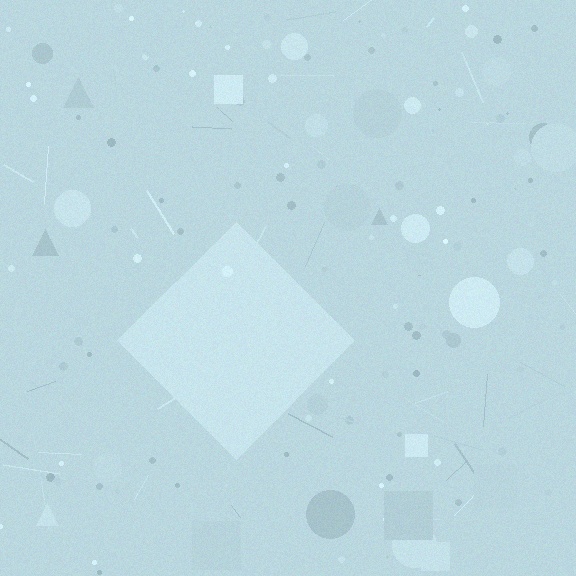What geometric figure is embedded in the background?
A diamond is embedded in the background.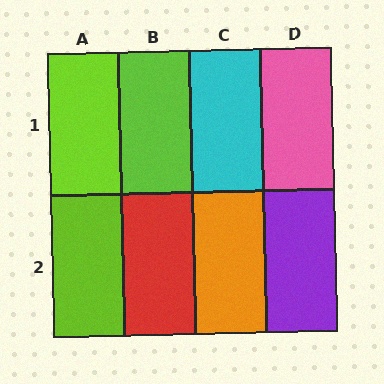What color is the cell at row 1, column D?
Pink.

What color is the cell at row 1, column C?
Cyan.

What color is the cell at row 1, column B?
Lime.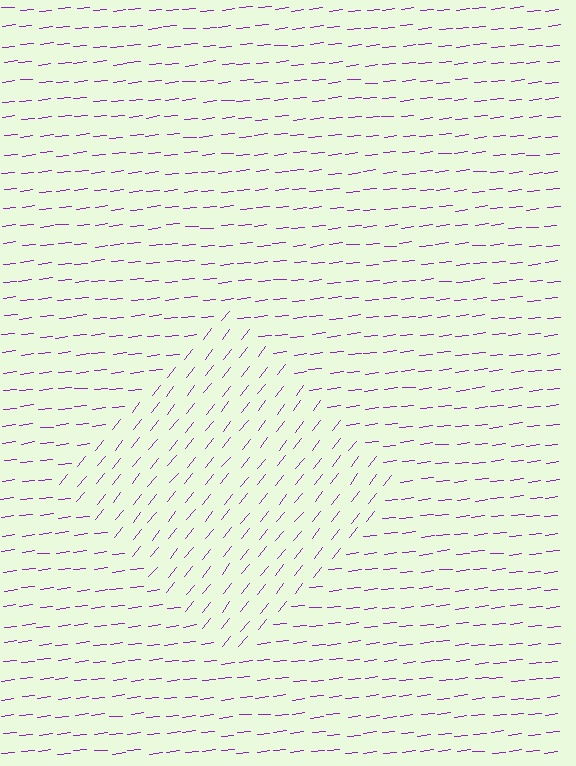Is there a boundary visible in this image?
Yes, there is a texture boundary formed by a change in line orientation.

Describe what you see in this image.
The image is filled with small purple line segments. A diamond region in the image has lines oriented differently from the surrounding lines, creating a visible texture boundary.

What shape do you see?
I see a diamond.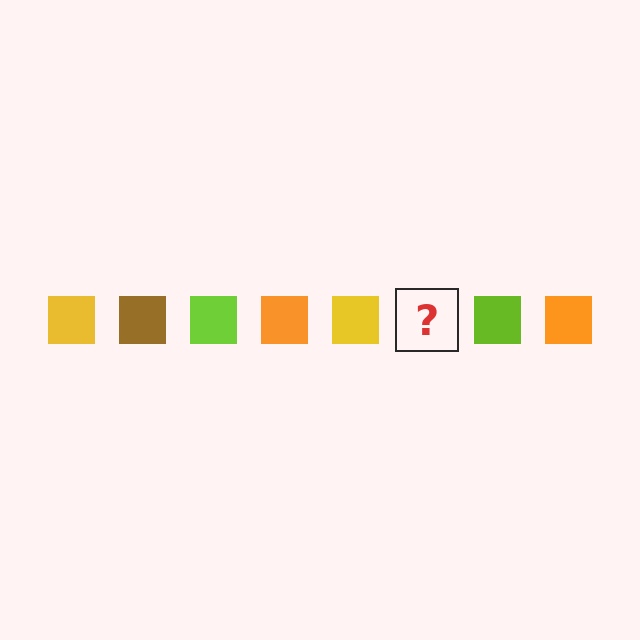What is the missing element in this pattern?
The missing element is a brown square.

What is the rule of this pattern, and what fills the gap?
The rule is that the pattern cycles through yellow, brown, lime, orange squares. The gap should be filled with a brown square.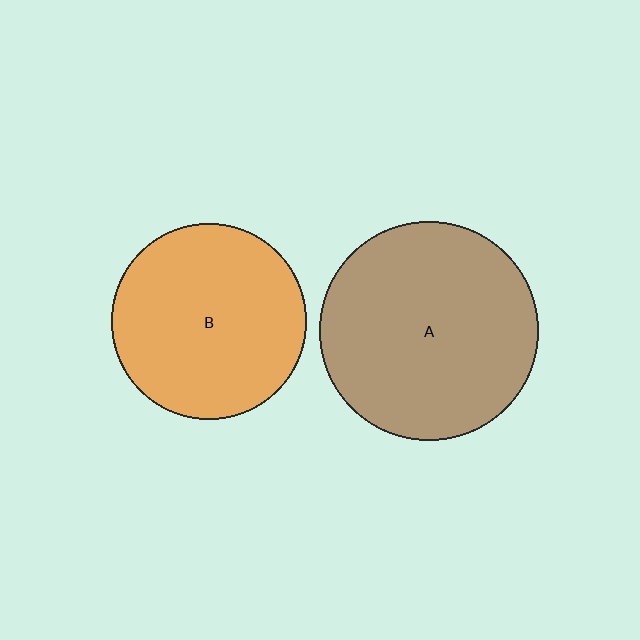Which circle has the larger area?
Circle A (brown).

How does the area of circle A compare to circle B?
Approximately 1.2 times.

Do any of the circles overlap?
No, none of the circles overlap.